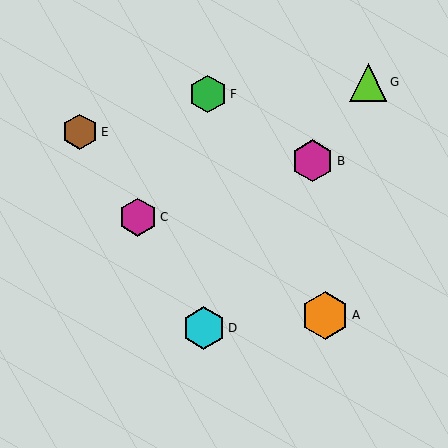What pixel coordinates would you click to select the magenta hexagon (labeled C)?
Click at (138, 217) to select the magenta hexagon C.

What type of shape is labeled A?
Shape A is an orange hexagon.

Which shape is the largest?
The orange hexagon (labeled A) is the largest.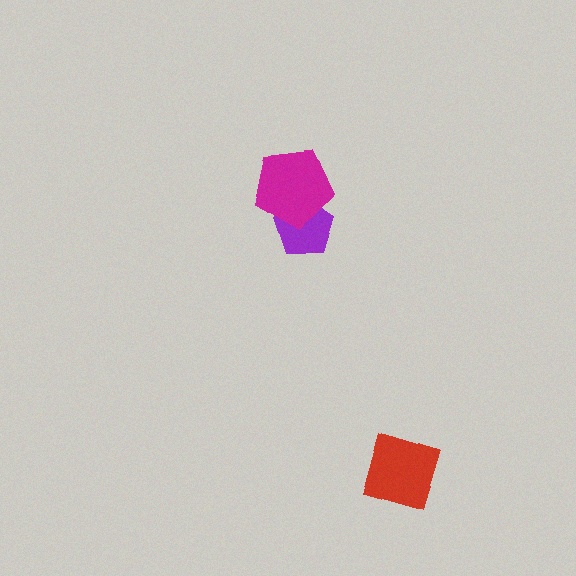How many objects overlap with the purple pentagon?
1 object overlaps with the purple pentagon.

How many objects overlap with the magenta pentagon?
1 object overlaps with the magenta pentagon.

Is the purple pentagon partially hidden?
Yes, it is partially covered by another shape.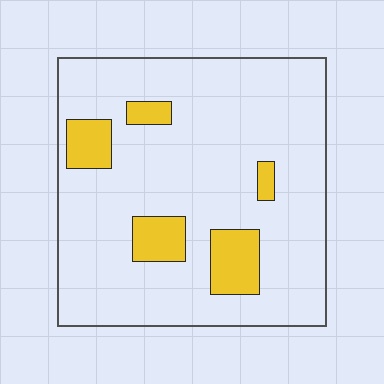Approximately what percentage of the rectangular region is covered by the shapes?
Approximately 15%.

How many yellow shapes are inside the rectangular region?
5.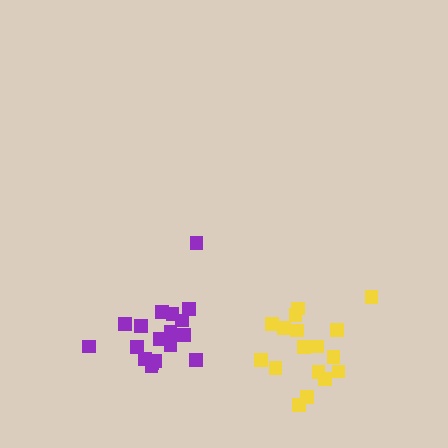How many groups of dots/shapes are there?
There are 2 groups.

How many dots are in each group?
Group 1: 18 dots, Group 2: 17 dots (35 total).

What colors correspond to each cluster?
The clusters are colored: purple, yellow.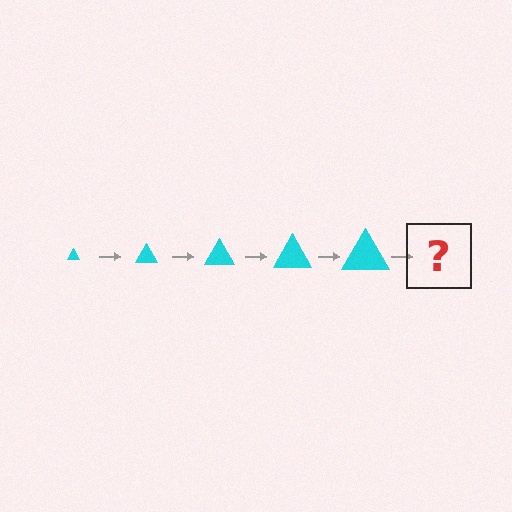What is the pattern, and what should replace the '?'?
The pattern is that the triangle gets progressively larger each step. The '?' should be a cyan triangle, larger than the previous one.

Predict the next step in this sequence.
The next step is a cyan triangle, larger than the previous one.